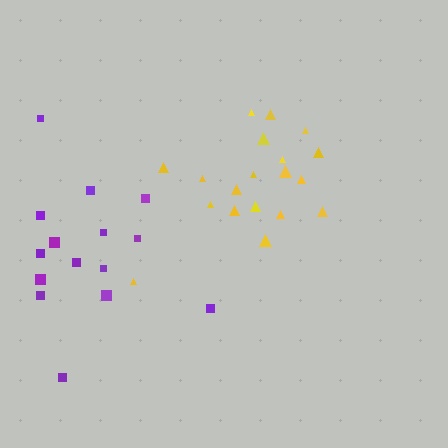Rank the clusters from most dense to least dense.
yellow, purple.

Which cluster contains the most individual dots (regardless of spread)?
Yellow (19).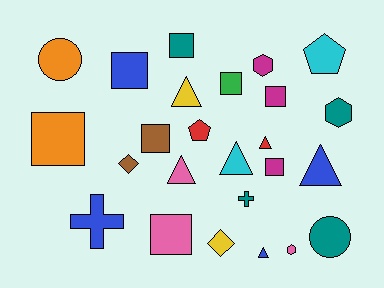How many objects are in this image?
There are 25 objects.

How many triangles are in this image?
There are 6 triangles.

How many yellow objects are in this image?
There are 2 yellow objects.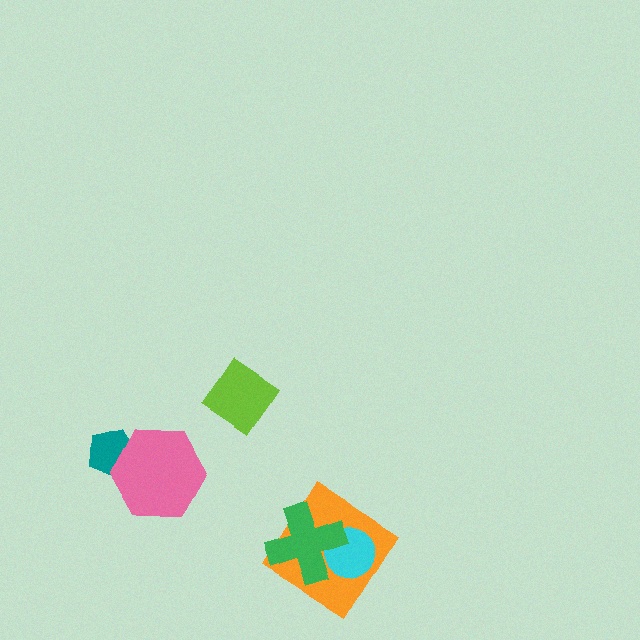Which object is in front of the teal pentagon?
The pink hexagon is in front of the teal pentagon.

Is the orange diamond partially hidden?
Yes, it is partially covered by another shape.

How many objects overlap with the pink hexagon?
1 object overlaps with the pink hexagon.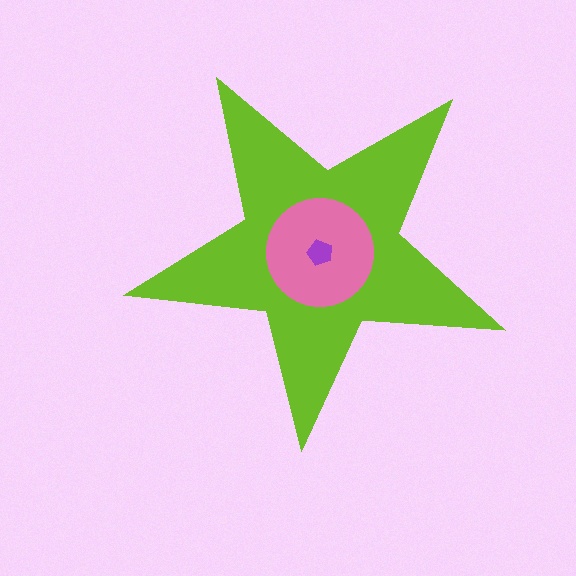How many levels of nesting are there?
3.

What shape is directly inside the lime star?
The pink circle.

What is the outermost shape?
The lime star.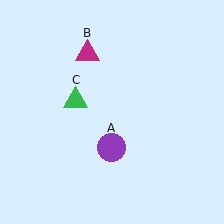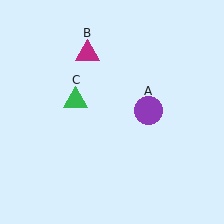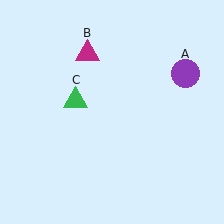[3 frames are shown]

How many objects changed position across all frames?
1 object changed position: purple circle (object A).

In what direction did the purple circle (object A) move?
The purple circle (object A) moved up and to the right.